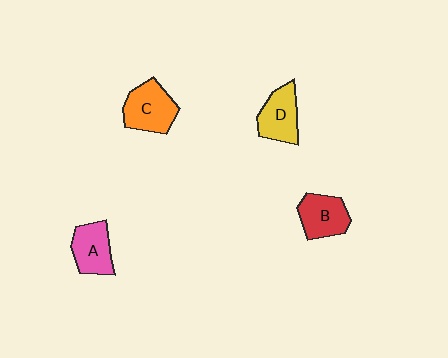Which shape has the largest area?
Shape C (orange).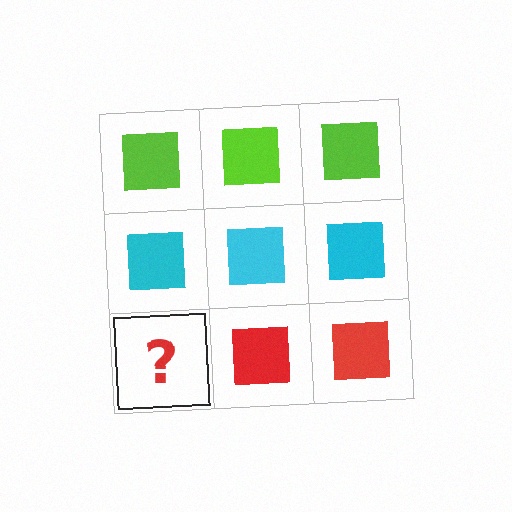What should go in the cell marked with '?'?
The missing cell should contain a red square.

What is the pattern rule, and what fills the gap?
The rule is that each row has a consistent color. The gap should be filled with a red square.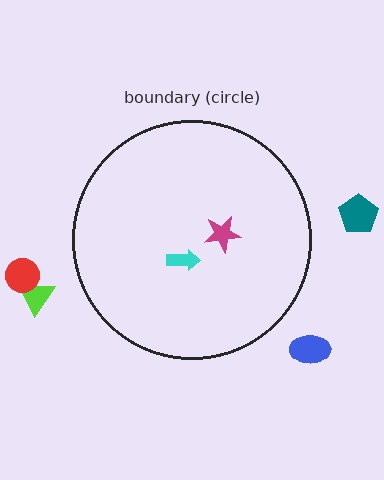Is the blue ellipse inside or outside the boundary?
Outside.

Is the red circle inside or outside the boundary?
Outside.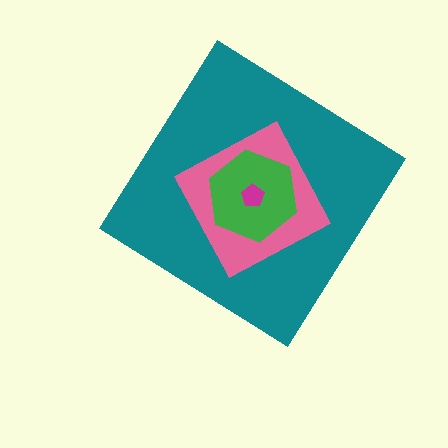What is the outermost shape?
The teal diamond.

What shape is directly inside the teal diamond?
The pink square.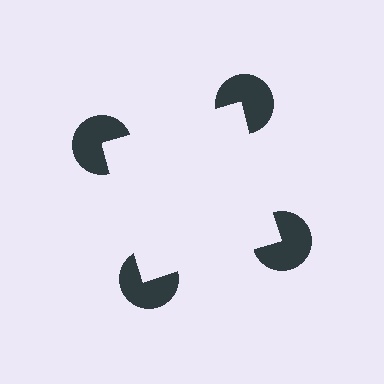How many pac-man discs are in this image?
There are 4 — one at each vertex of the illusory square.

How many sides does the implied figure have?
4 sides.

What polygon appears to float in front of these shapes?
An illusory square — its edges are inferred from the aligned wedge cuts in the pac-man discs, not physically drawn.